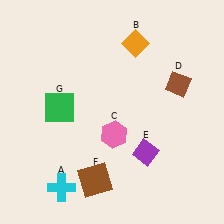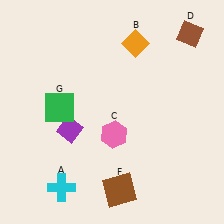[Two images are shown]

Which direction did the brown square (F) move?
The brown square (F) moved right.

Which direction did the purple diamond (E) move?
The purple diamond (E) moved left.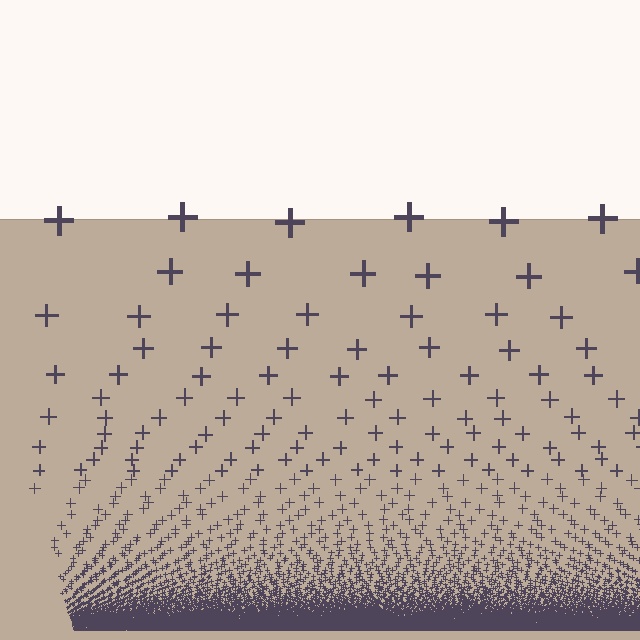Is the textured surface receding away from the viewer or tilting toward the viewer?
The surface appears to tilt toward the viewer. Texture elements get larger and sparser toward the top.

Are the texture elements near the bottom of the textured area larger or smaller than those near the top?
Smaller. The gradient is inverted — elements near the bottom are smaller and denser.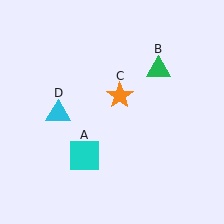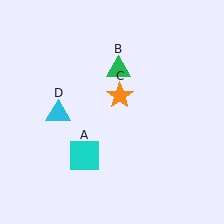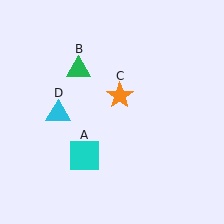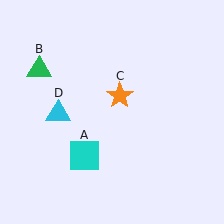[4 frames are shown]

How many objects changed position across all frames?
1 object changed position: green triangle (object B).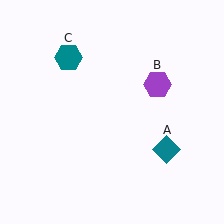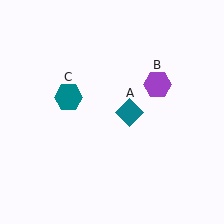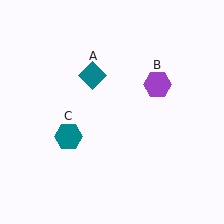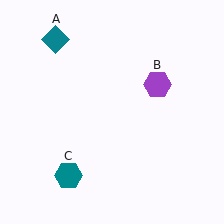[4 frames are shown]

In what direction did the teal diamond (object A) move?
The teal diamond (object A) moved up and to the left.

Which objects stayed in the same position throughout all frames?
Purple hexagon (object B) remained stationary.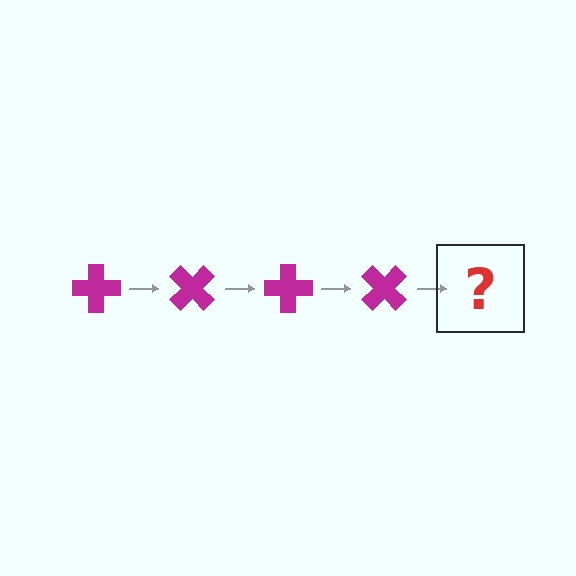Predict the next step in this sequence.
The next step is a magenta cross rotated 180 degrees.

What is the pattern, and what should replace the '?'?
The pattern is that the cross rotates 45 degrees each step. The '?' should be a magenta cross rotated 180 degrees.